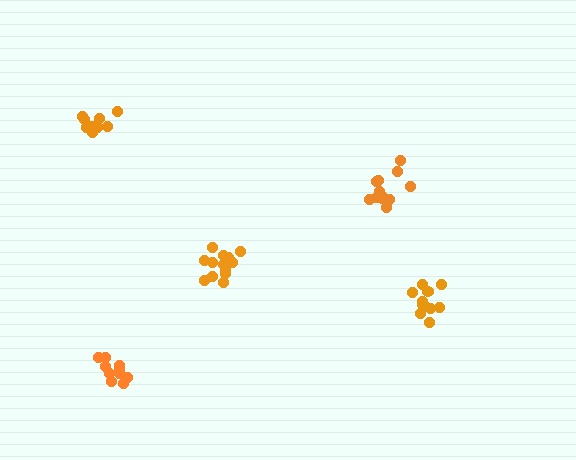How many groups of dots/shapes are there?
There are 5 groups.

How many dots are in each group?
Group 1: 13 dots, Group 2: 10 dots, Group 3: 10 dots, Group 4: 13 dots, Group 5: 9 dots (55 total).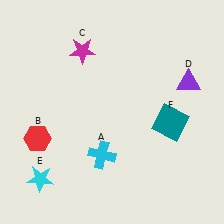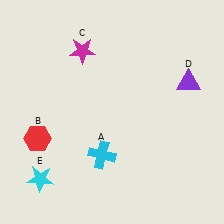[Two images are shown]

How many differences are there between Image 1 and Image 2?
There is 1 difference between the two images.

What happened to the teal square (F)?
The teal square (F) was removed in Image 2. It was in the bottom-right area of Image 1.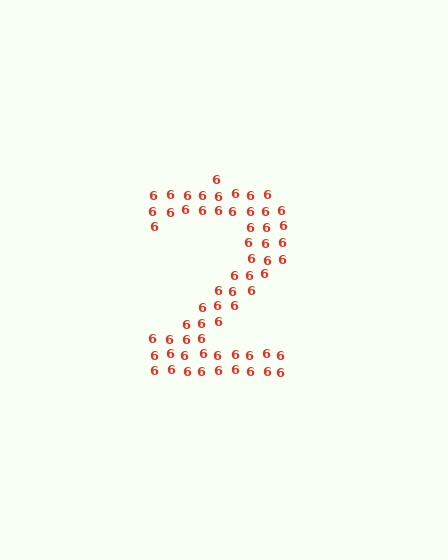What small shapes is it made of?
It is made of small digit 6's.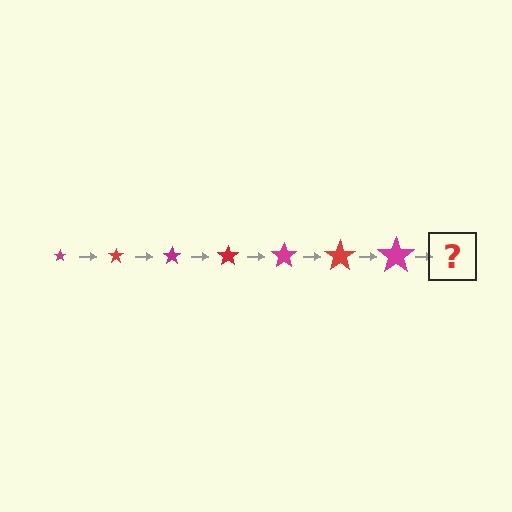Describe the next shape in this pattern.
It should be a red star, larger than the previous one.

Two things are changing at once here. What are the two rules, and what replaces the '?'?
The two rules are that the star grows larger each step and the color cycles through magenta and red. The '?' should be a red star, larger than the previous one.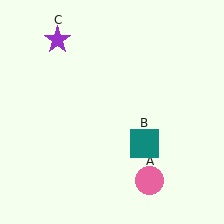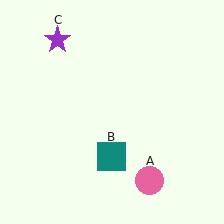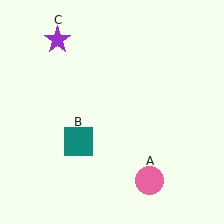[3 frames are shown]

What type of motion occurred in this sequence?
The teal square (object B) rotated clockwise around the center of the scene.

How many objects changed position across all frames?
1 object changed position: teal square (object B).